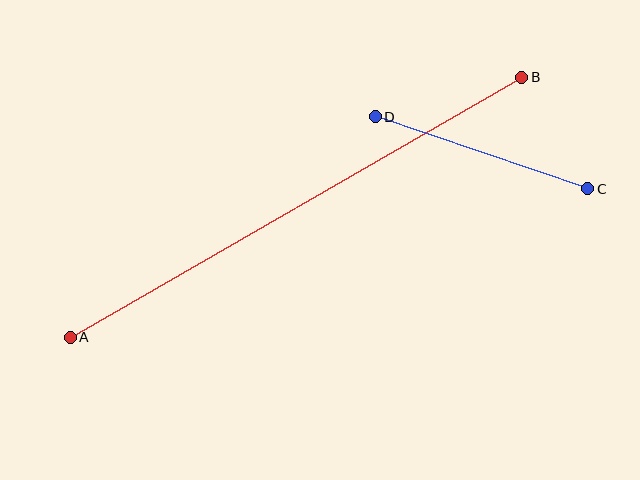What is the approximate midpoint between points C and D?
The midpoint is at approximately (481, 153) pixels.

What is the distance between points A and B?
The distance is approximately 521 pixels.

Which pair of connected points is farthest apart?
Points A and B are farthest apart.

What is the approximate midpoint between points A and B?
The midpoint is at approximately (296, 207) pixels.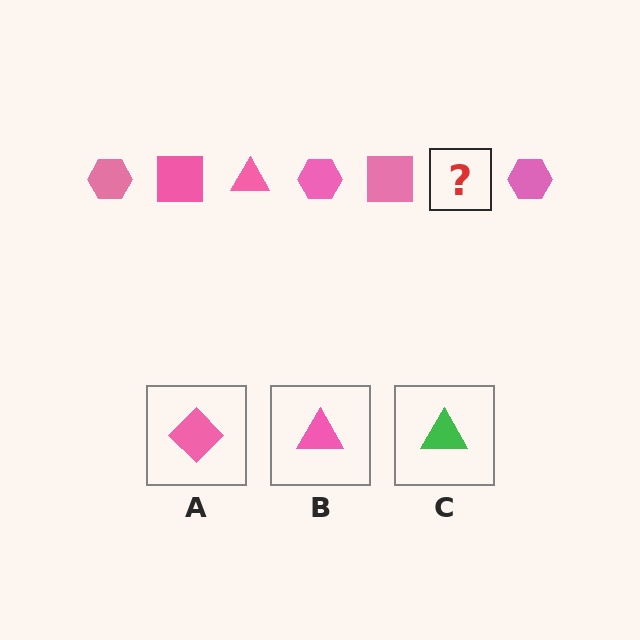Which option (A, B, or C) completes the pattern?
B.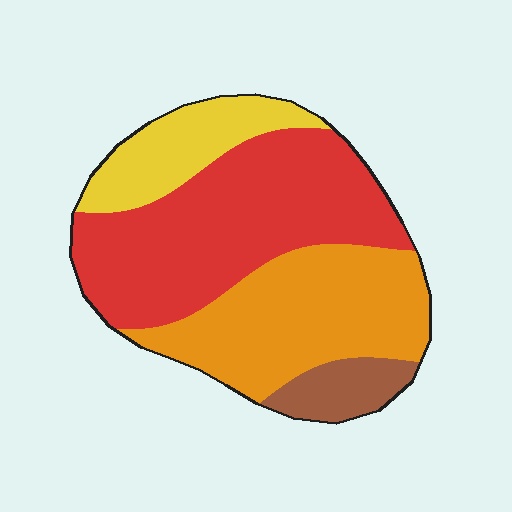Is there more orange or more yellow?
Orange.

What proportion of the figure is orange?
Orange takes up about one third (1/3) of the figure.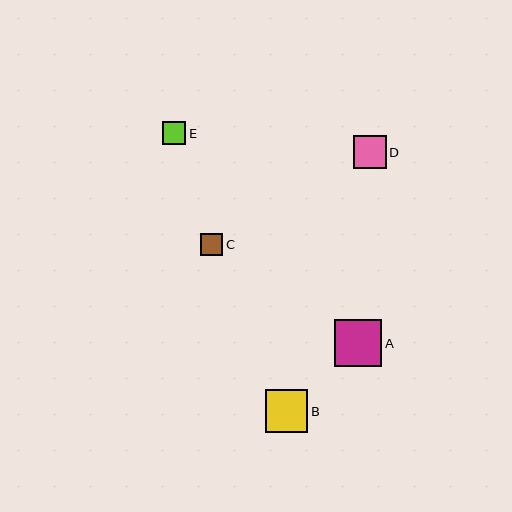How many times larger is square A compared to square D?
Square A is approximately 1.4 times the size of square D.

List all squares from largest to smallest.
From largest to smallest: A, B, D, E, C.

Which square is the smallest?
Square C is the smallest with a size of approximately 22 pixels.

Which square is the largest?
Square A is the largest with a size of approximately 48 pixels.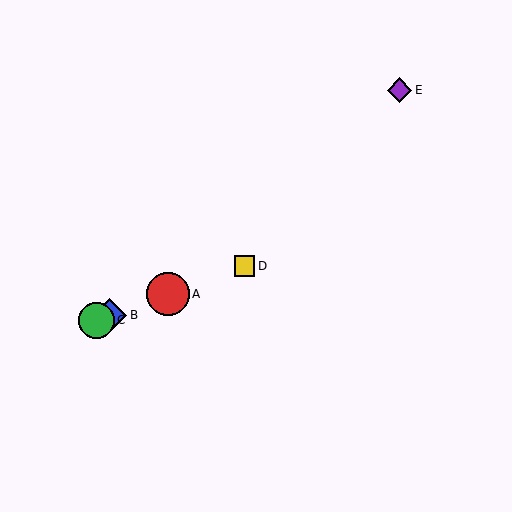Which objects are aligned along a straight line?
Objects A, B, C, D are aligned along a straight line.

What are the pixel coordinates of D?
Object D is at (244, 266).